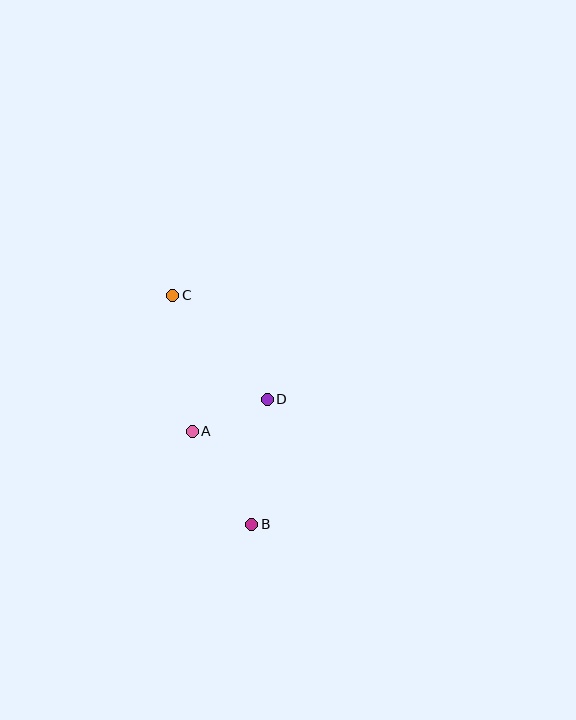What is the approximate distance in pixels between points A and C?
The distance between A and C is approximately 138 pixels.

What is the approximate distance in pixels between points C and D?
The distance between C and D is approximately 141 pixels.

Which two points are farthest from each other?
Points B and C are farthest from each other.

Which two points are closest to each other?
Points A and D are closest to each other.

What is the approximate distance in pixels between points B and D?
The distance between B and D is approximately 126 pixels.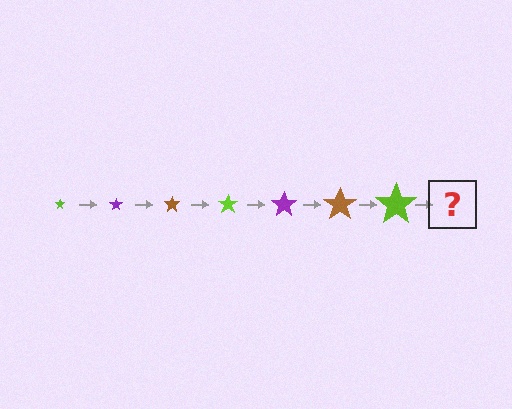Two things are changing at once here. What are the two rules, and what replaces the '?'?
The two rules are that the star grows larger each step and the color cycles through lime, purple, and brown. The '?' should be a purple star, larger than the previous one.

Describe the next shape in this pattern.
It should be a purple star, larger than the previous one.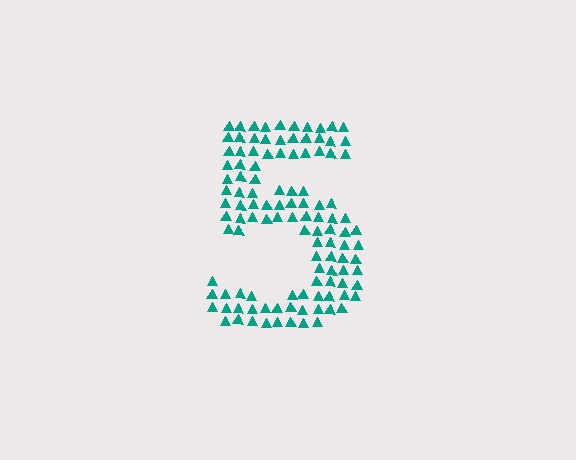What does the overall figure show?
The overall figure shows the digit 5.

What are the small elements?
The small elements are triangles.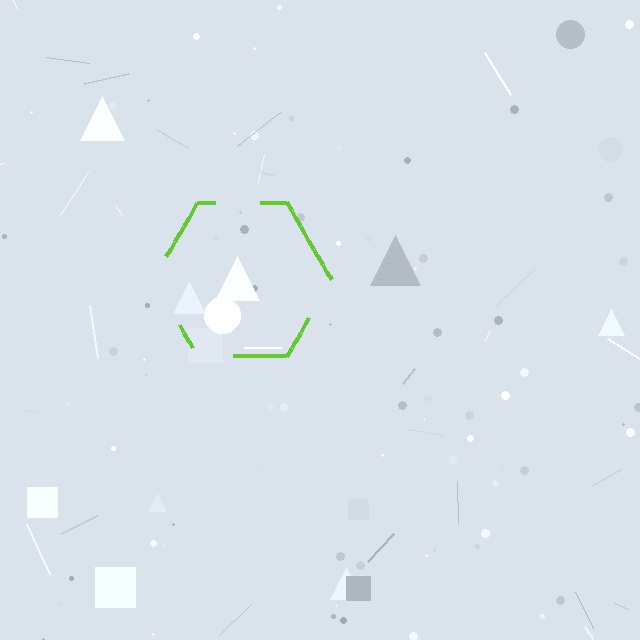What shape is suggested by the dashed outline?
The dashed outline suggests a hexagon.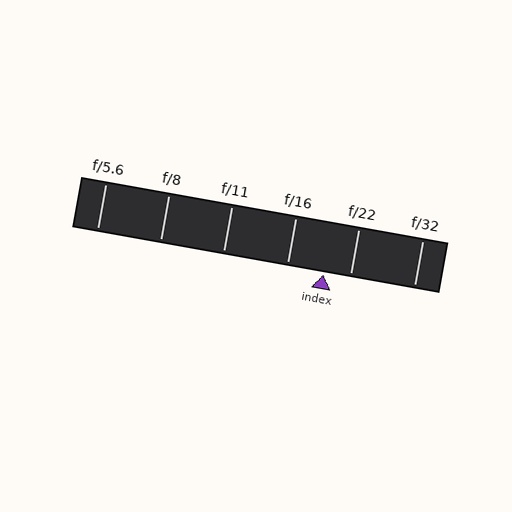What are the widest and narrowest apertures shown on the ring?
The widest aperture shown is f/5.6 and the narrowest is f/32.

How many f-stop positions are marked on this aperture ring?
There are 6 f-stop positions marked.